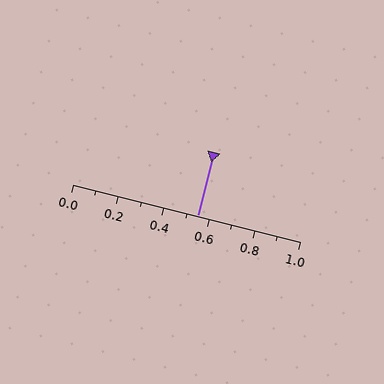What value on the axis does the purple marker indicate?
The marker indicates approximately 0.55.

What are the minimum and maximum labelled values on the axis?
The axis runs from 0.0 to 1.0.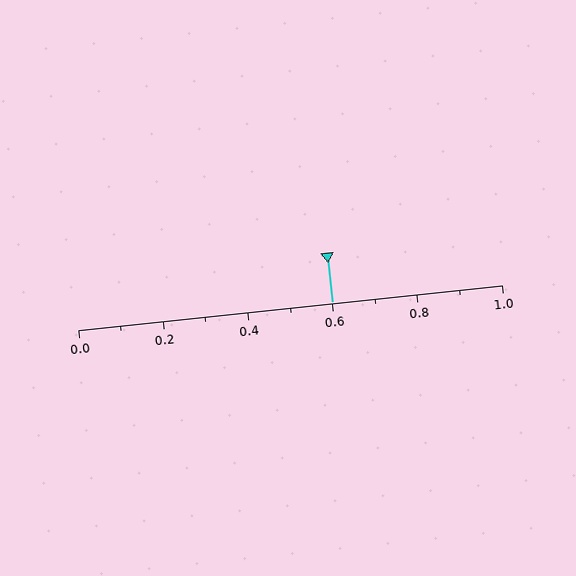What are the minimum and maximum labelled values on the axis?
The axis runs from 0.0 to 1.0.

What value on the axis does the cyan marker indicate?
The marker indicates approximately 0.6.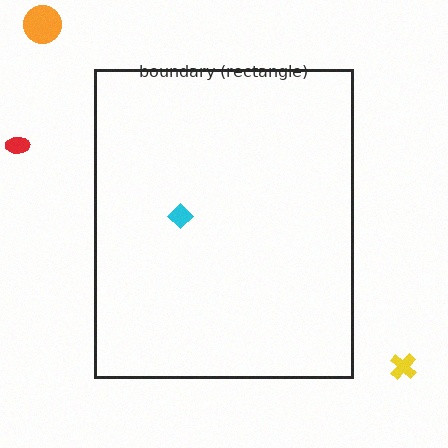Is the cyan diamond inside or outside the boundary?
Inside.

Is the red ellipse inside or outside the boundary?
Outside.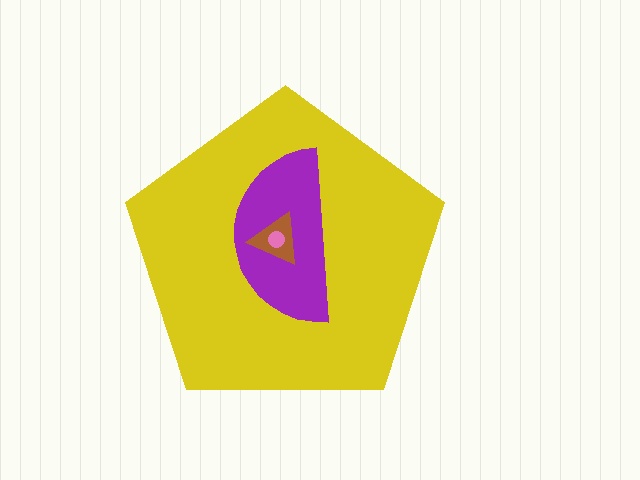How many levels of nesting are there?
4.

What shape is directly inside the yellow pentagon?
The purple semicircle.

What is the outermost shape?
The yellow pentagon.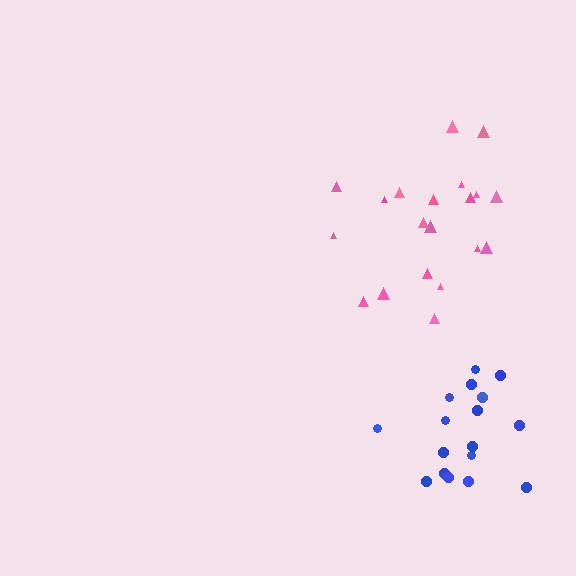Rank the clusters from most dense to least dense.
blue, pink.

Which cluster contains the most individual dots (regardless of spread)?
Pink (20).